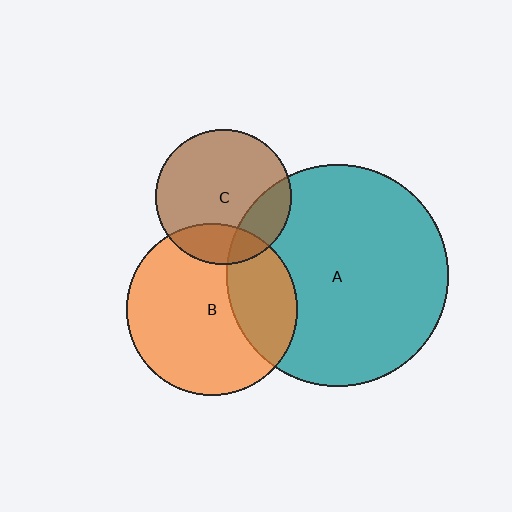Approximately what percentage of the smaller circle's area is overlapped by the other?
Approximately 30%.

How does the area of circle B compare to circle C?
Approximately 1.6 times.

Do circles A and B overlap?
Yes.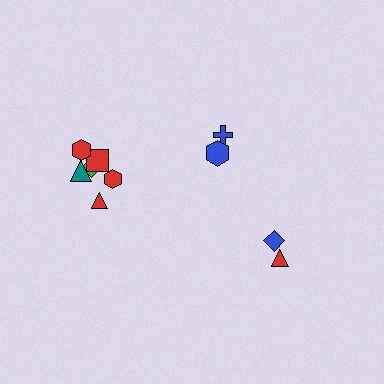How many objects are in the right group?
There are 4 objects.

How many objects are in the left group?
There are 6 objects.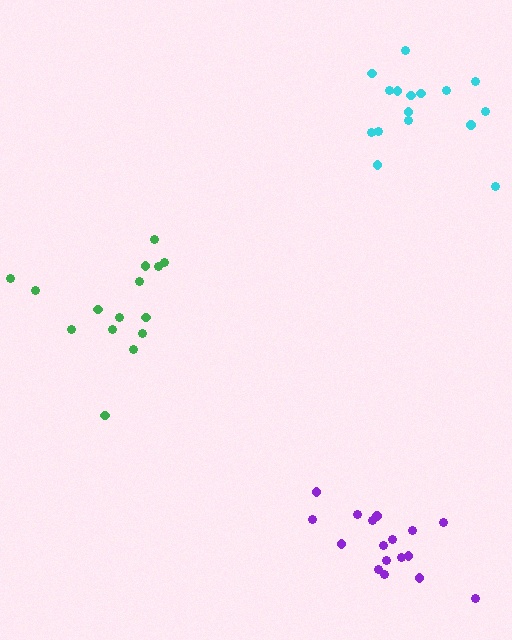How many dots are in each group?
Group 1: 16 dots, Group 2: 15 dots, Group 3: 17 dots (48 total).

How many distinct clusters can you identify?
There are 3 distinct clusters.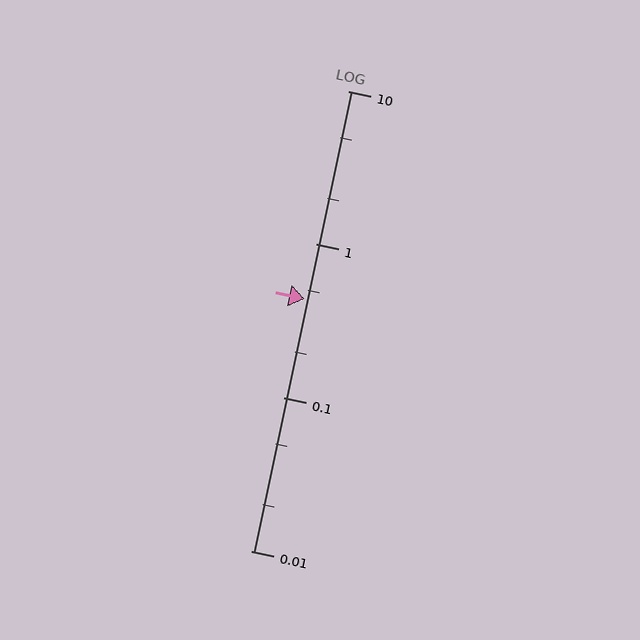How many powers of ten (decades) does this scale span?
The scale spans 3 decades, from 0.01 to 10.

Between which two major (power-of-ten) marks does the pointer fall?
The pointer is between 0.1 and 1.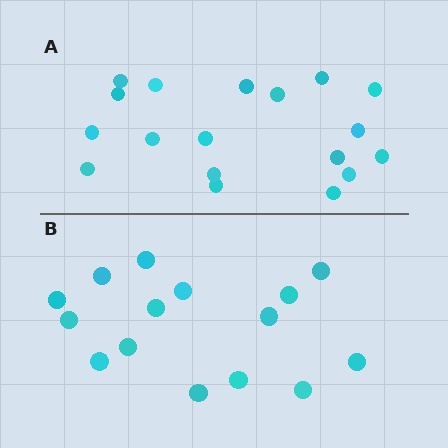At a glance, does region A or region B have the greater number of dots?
Region A (the top region) has more dots.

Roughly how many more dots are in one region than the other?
Region A has just a few more — roughly 2 or 3 more dots than region B.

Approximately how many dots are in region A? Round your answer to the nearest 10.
About 20 dots. (The exact count is 18, which rounds to 20.)